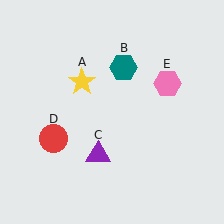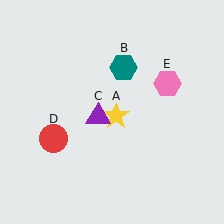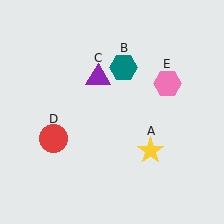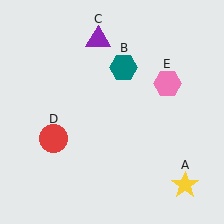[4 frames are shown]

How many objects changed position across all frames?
2 objects changed position: yellow star (object A), purple triangle (object C).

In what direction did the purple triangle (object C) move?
The purple triangle (object C) moved up.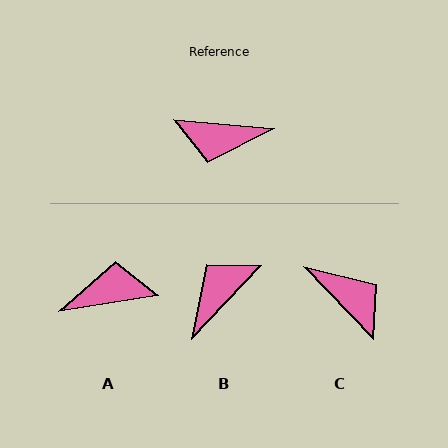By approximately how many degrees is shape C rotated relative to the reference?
Approximately 139 degrees counter-clockwise.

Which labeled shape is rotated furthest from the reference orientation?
A, about 166 degrees away.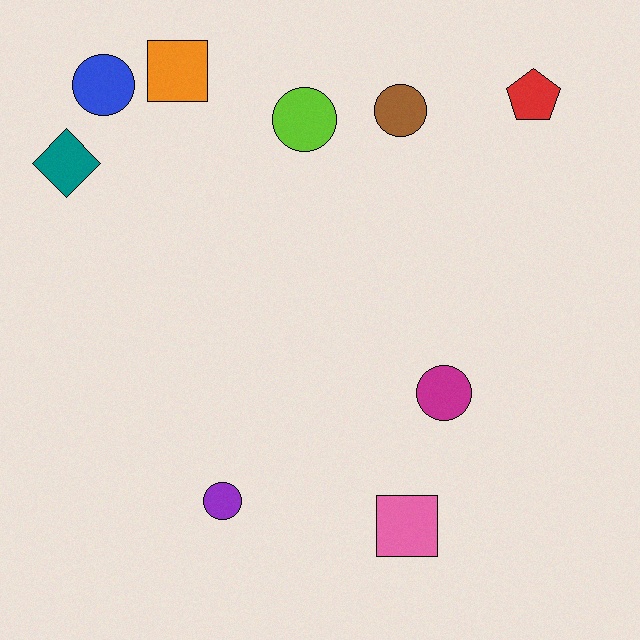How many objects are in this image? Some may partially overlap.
There are 9 objects.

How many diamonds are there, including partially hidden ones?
There is 1 diamond.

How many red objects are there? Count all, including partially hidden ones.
There is 1 red object.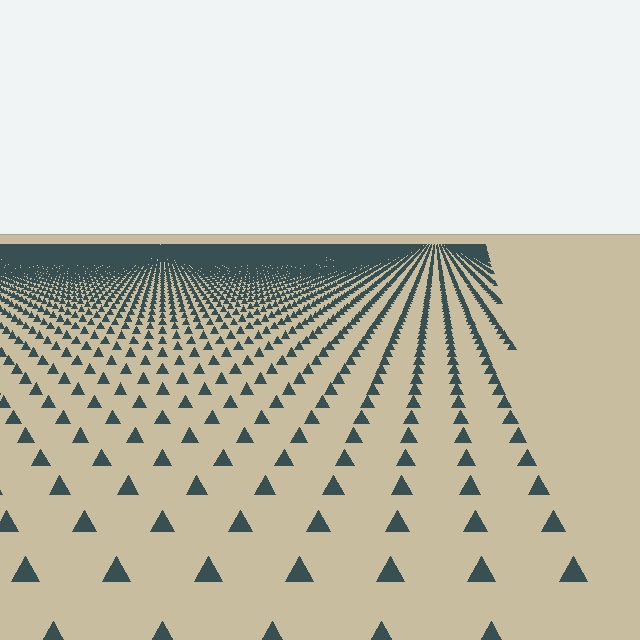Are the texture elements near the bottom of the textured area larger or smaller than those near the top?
Larger. Near the bottom, elements are closer to the viewer and appear at a bigger on-screen size.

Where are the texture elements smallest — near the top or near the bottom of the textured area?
Near the top.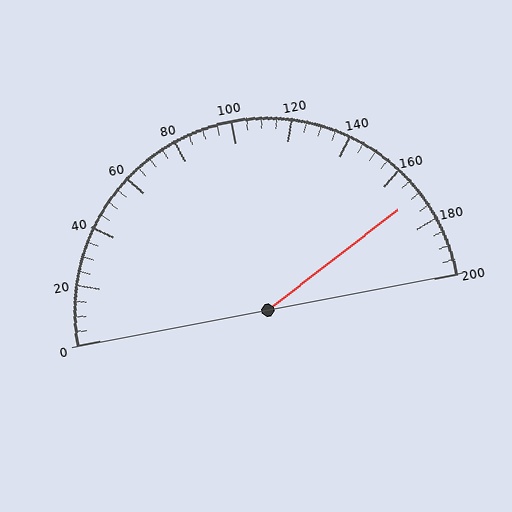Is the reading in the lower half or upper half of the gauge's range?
The reading is in the upper half of the range (0 to 200).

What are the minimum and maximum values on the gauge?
The gauge ranges from 0 to 200.